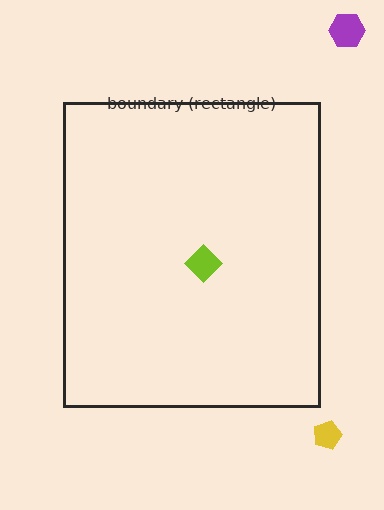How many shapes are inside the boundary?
1 inside, 2 outside.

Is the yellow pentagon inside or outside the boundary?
Outside.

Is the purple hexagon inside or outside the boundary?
Outside.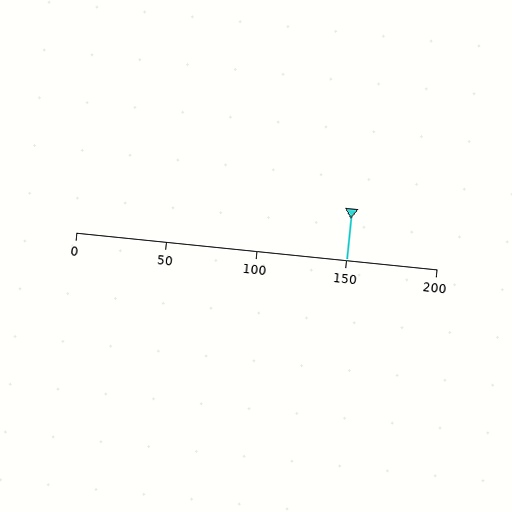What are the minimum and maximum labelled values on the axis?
The axis runs from 0 to 200.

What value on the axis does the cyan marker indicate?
The marker indicates approximately 150.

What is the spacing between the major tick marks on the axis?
The major ticks are spaced 50 apart.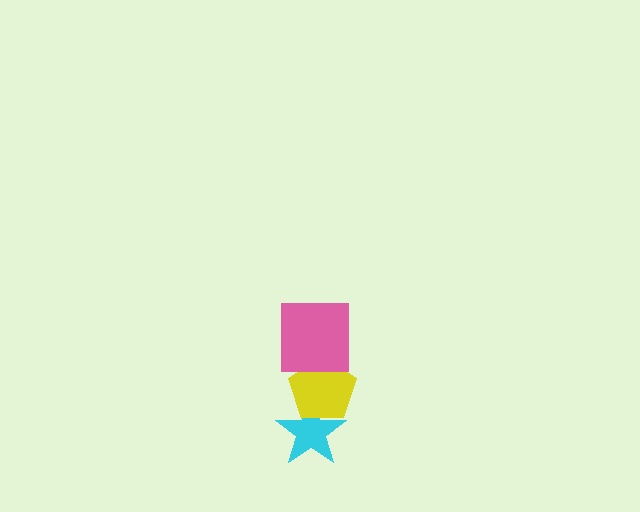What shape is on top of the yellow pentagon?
The pink square is on top of the yellow pentagon.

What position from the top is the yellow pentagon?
The yellow pentagon is 2nd from the top.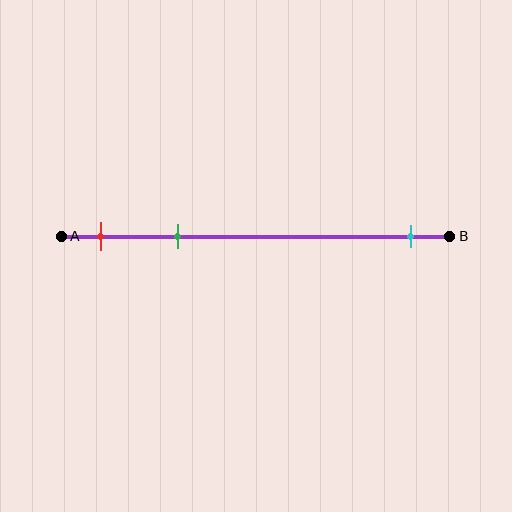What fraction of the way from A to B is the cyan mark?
The cyan mark is approximately 90% (0.9) of the way from A to B.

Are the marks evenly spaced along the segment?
No, the marks are not evenly spaced.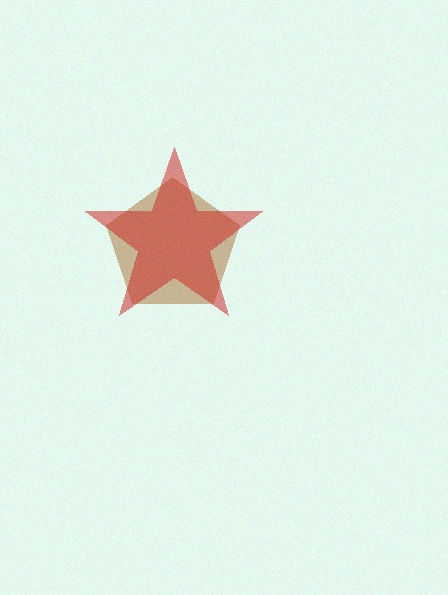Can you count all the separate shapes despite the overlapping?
Yes, there are 2 separate shapes.